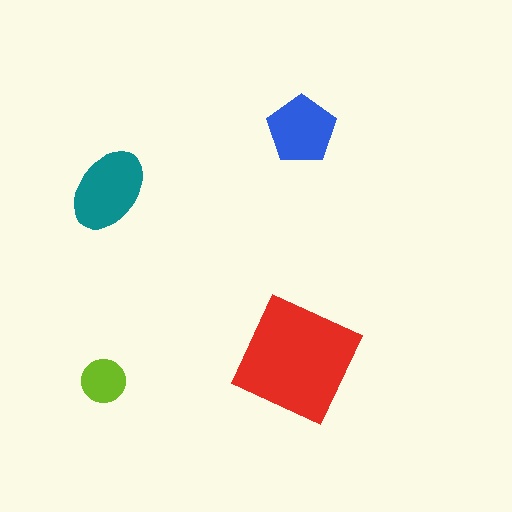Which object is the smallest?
The lime circle.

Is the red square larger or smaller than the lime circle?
Larger.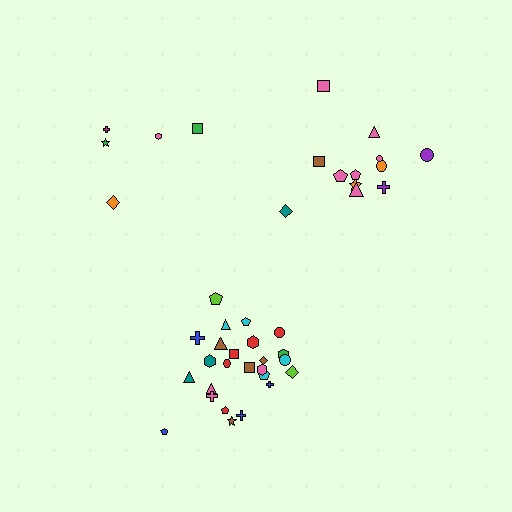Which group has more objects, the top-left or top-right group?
The top-right group.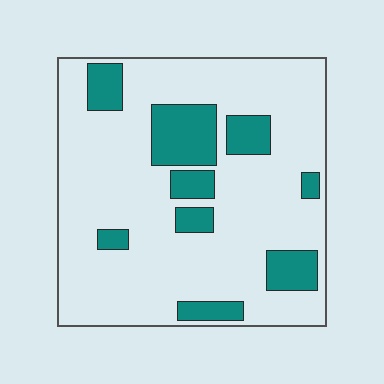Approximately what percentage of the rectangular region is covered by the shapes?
Approximately 20%.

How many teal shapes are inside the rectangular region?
9.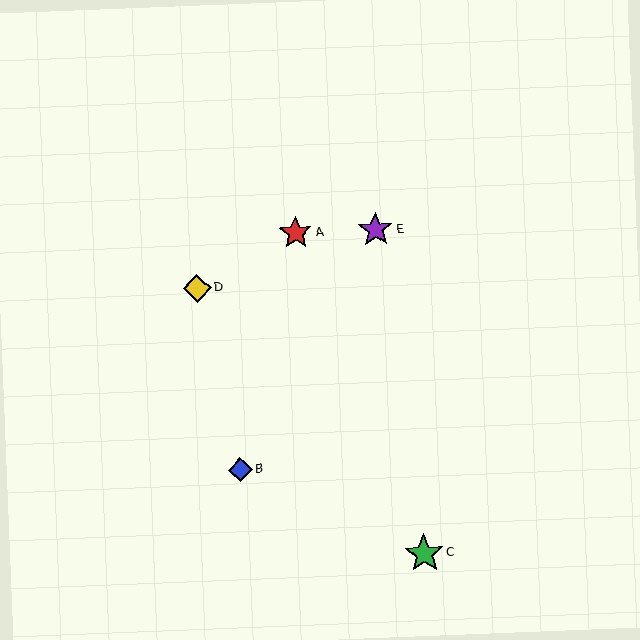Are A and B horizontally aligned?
No, A is at y≈233 and B is at y≈470.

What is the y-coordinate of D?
Object D is at y≈288.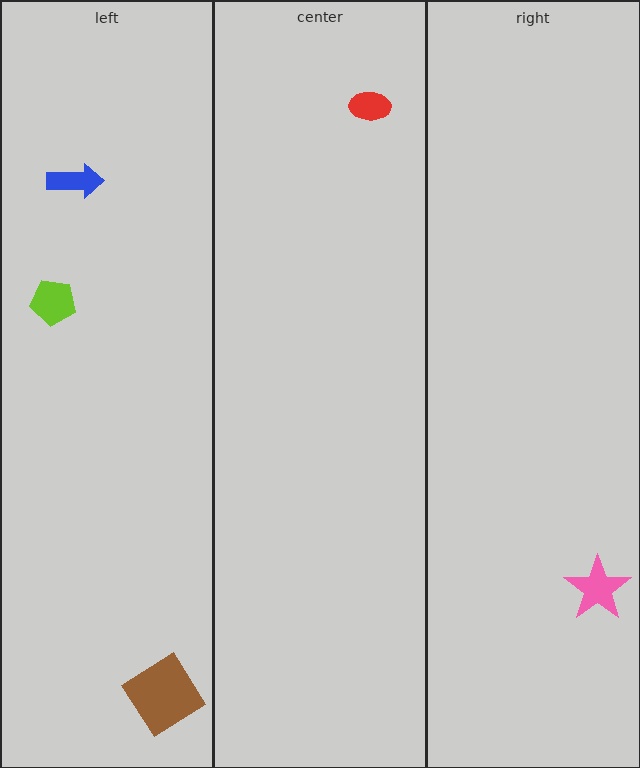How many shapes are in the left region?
3.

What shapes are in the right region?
The pink star.